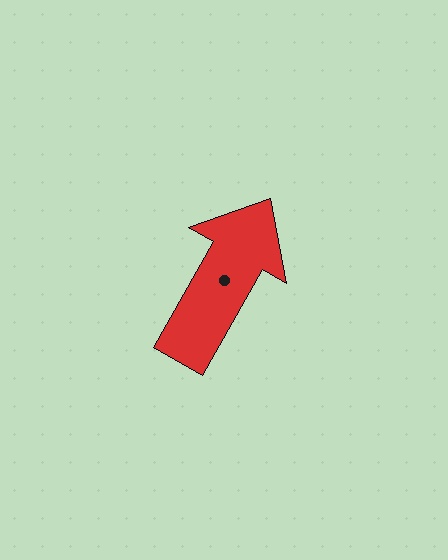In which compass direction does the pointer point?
Northeast.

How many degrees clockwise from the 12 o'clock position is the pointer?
Approximately 29 degrees.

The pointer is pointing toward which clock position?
Roughly 1 o'clock.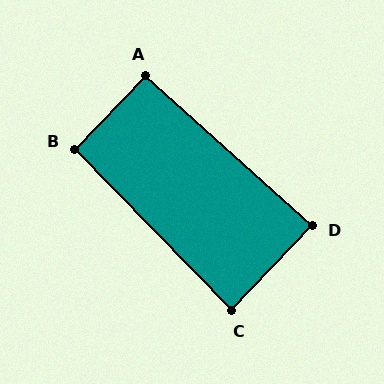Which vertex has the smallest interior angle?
C, at approximately 88 degrees.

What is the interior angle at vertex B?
Approximately 92 degrees (approximately right).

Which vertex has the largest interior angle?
A, at approximately 92 degrees.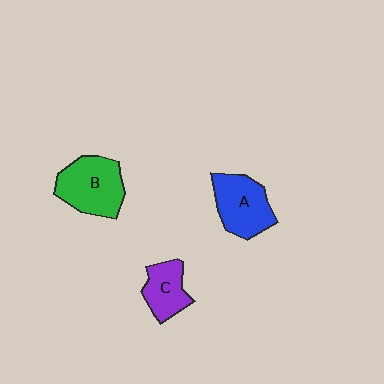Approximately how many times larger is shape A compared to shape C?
Approximately 1.4 times.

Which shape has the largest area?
Shape B (green).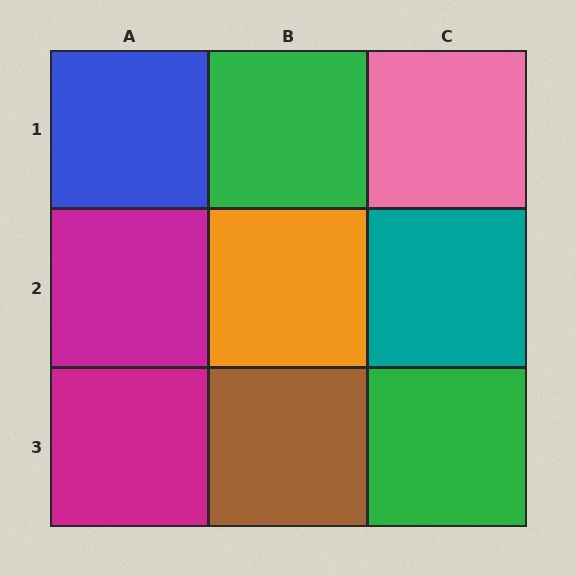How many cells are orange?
1 cell is orange.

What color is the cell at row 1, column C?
Pink.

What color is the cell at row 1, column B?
Green.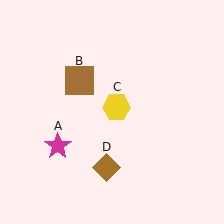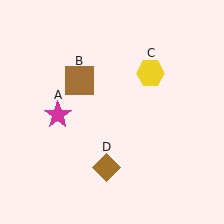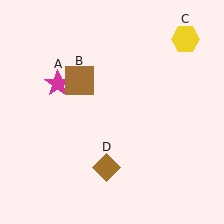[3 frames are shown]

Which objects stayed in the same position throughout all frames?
Brown square (object B) and brown diamond (object D) remained stationary.